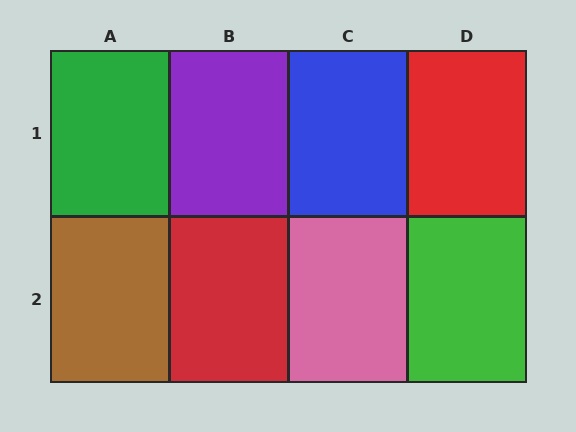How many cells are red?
2 cells are red.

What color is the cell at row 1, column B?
Purple.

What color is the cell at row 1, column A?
Green.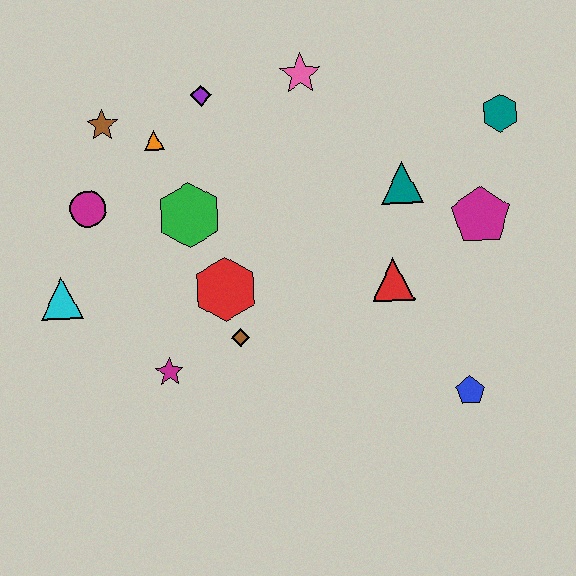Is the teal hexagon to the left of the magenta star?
No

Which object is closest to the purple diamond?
The orange triangle is closest to the purple diamond.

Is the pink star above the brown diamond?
Yes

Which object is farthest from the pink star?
The blue pentagon is farthest from the pink star.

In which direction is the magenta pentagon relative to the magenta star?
The magenta pentagon is to the right of the magenta star.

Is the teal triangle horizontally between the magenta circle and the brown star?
No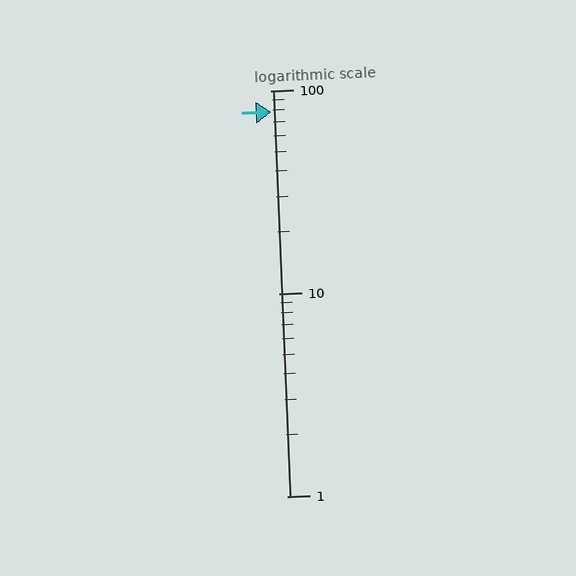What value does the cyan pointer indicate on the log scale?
The pointer indicates approximately 78.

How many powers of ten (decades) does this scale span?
The scale spans 2 decades, from 1 to 100.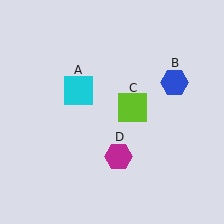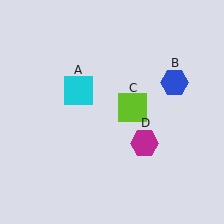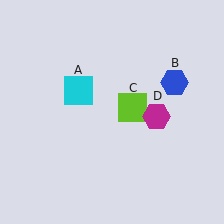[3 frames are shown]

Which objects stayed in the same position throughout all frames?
Cyan square (object A) and blue hexagon (object B) and lime square (object C) remained stationary.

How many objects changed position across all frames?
1 object changed position: magenta hexagon (object D).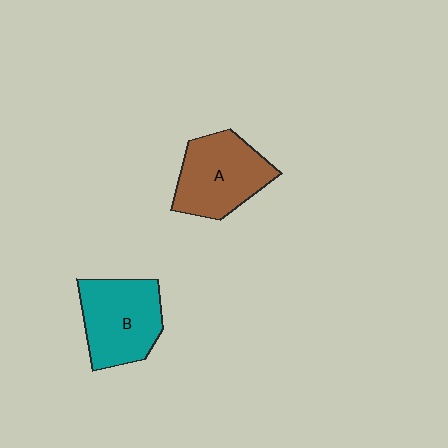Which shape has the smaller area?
Shape A (brown).